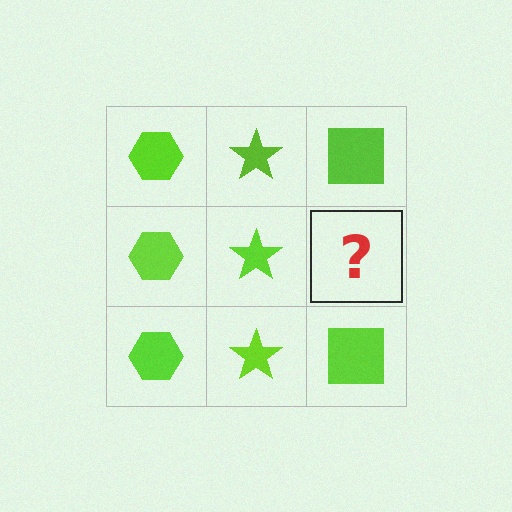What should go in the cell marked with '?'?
The missing cell should contain a lime square.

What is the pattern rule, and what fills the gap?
The rule is that each column has a consistent shape. The gap should be filled with a lime square.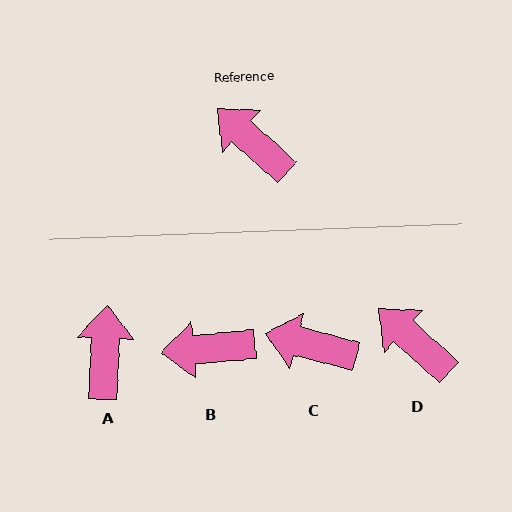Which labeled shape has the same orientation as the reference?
D.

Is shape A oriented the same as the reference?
No, it is off by about 51 degrees.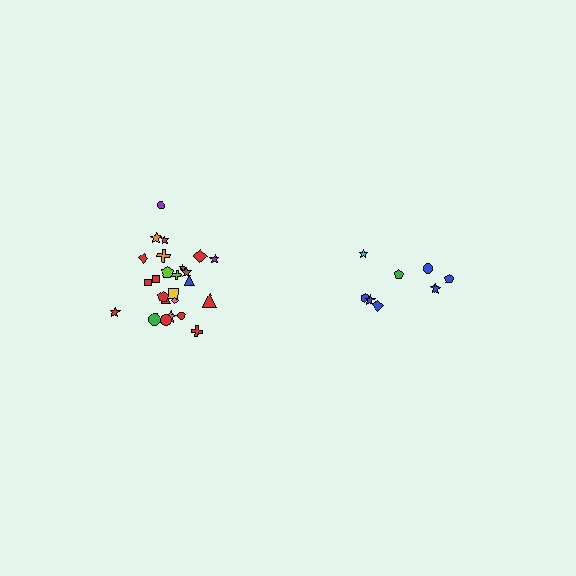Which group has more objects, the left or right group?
The left group.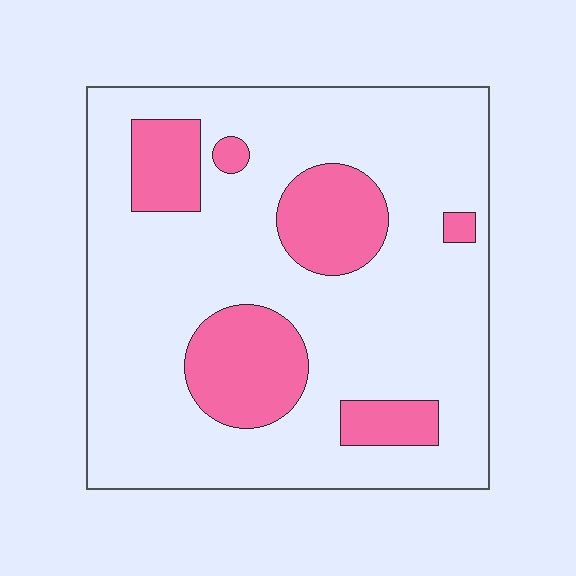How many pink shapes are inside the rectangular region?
6.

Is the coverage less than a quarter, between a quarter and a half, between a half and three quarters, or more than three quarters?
Less than a quarter.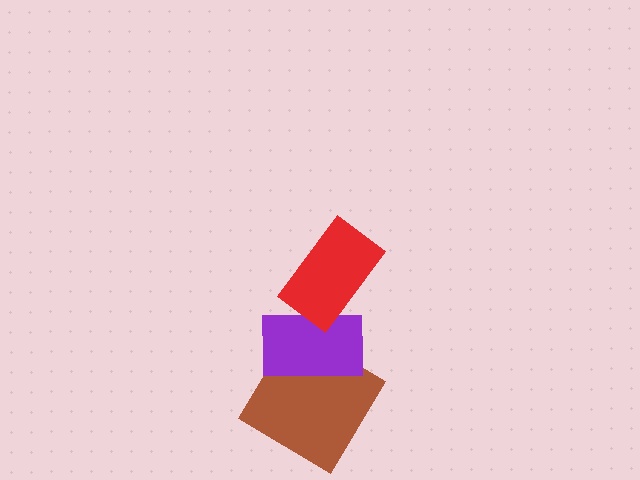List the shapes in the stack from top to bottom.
From top to bottom: the red rectangle, the purple rectangle, the brown diamond.